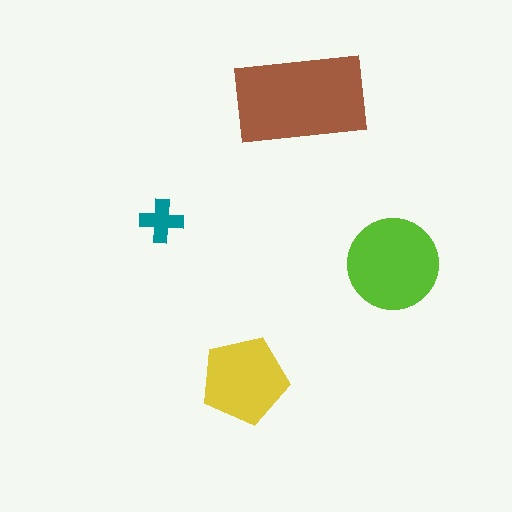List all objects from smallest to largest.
The teal cross, the yellow pentagon, the lime circle, the brown rectangle.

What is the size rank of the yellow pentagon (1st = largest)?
3rd.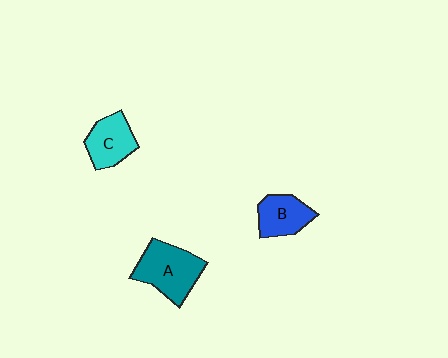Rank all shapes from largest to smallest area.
From largest to smallest: A (teal), C (cyan), B (blue).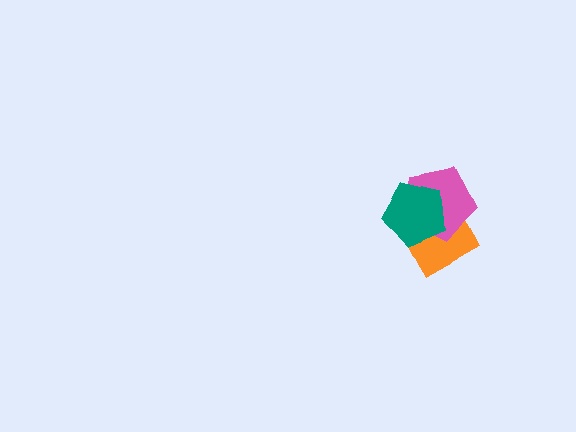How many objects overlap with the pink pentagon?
2 objects overlap with the pink pentagon.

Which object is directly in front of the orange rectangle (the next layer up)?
The pink pentagon is directly in front of the orange rectangle.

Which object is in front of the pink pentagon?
The teal pentagon is in front of the pink pentagon.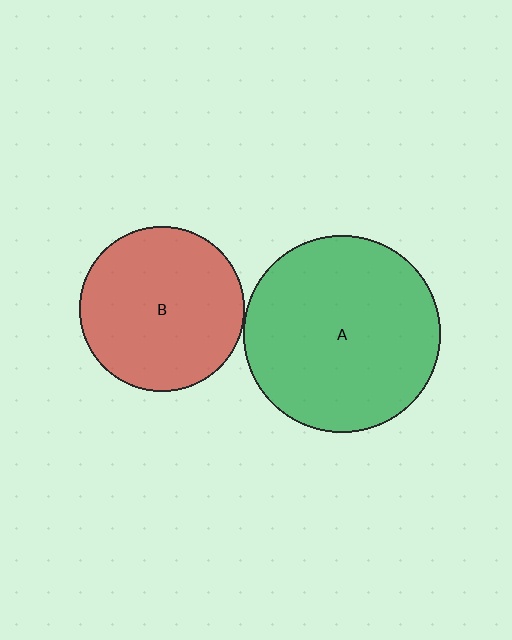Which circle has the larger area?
Circle A (green).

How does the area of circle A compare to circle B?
Approximately 1.4 times.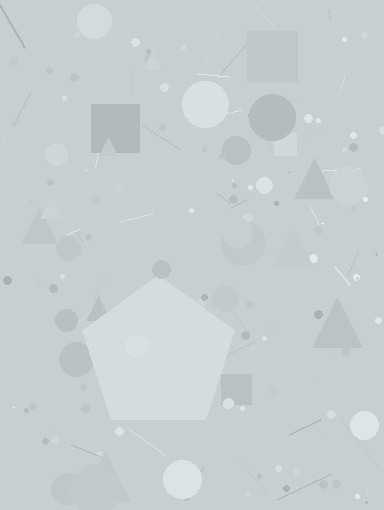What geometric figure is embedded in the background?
A pentagon is embedded in the background.